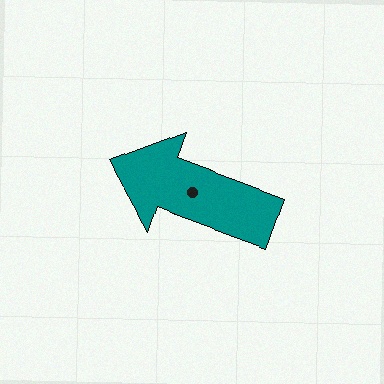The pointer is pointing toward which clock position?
Roughly 10 o'clock.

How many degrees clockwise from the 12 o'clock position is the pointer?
Approximately 290 degrees.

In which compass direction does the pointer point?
West.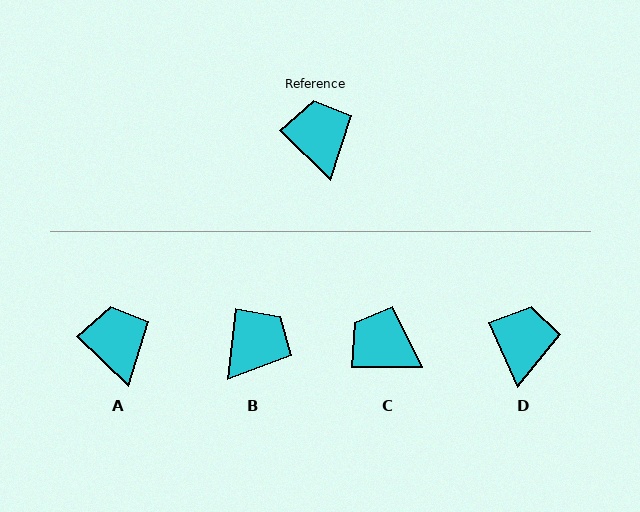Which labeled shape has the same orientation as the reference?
A.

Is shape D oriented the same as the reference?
No, it is off by about 22 degrees.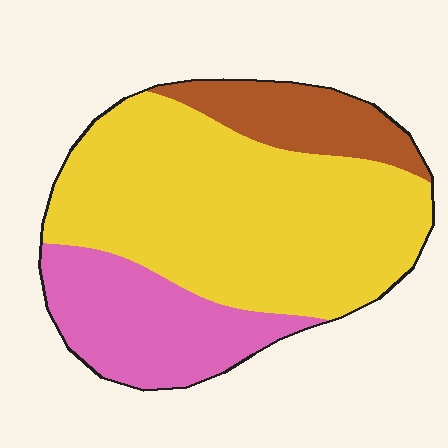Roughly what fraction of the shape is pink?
Pink covers about 25% of the shape.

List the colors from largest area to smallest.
From largest to smallest: yellow, pink, brown.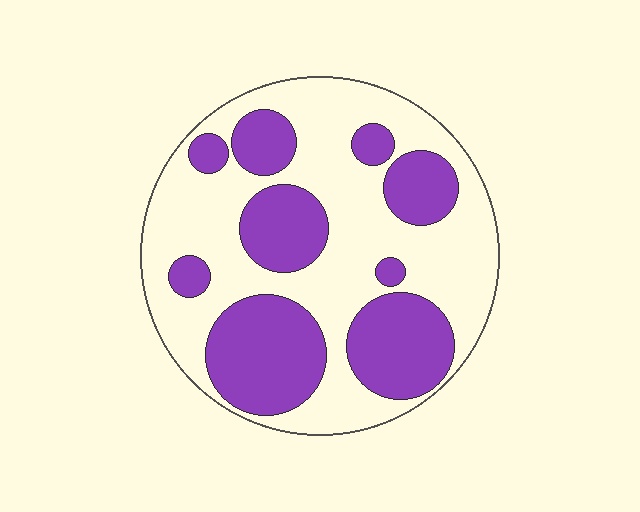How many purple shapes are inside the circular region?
9.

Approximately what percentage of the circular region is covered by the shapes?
Approximately 40%.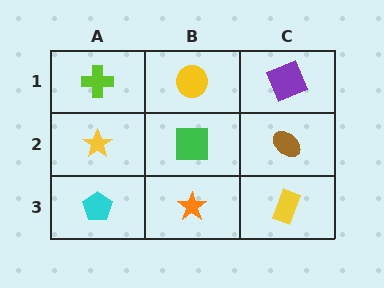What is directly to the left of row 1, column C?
A yellow circle.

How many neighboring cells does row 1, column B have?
3.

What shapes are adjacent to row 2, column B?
A yellow circle (row 1, column B), an orange star (row 3, column B), a yellow star (row 2, column A), a brown ellipse (row 2, column C).